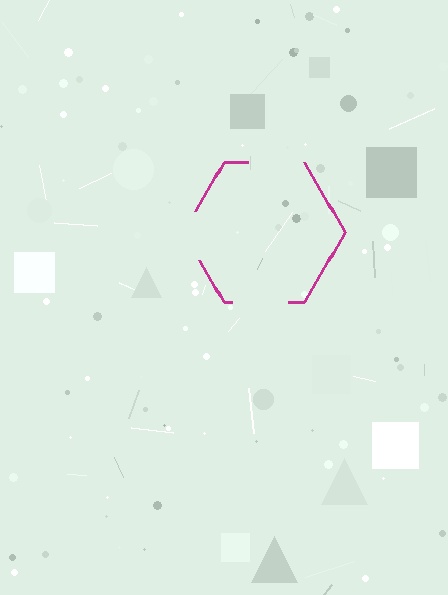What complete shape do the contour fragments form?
The contour fragments form a hexagon.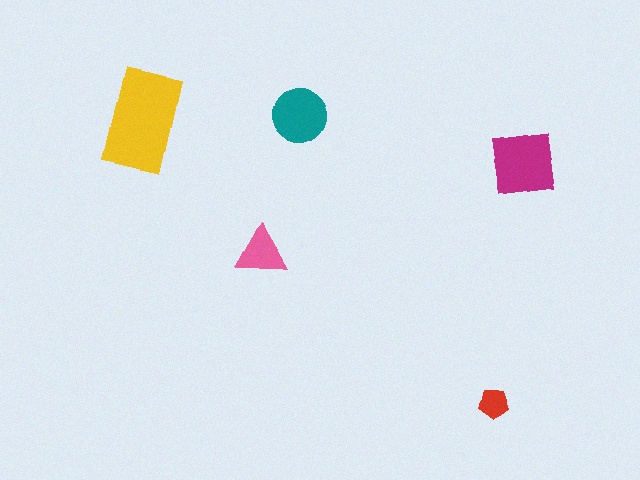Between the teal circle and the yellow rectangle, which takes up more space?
The yellow rectangle.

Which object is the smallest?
The red pentagon.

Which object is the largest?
The yellow rectangle.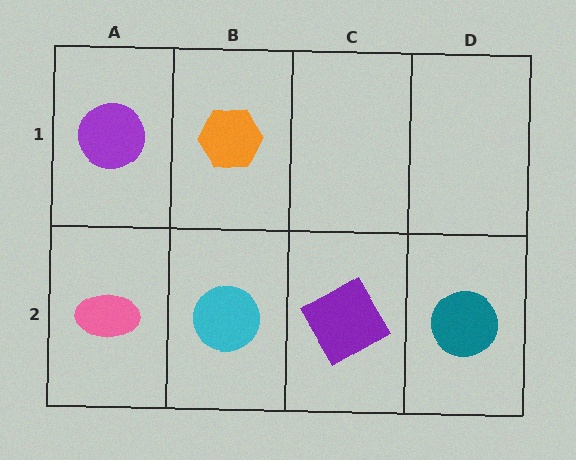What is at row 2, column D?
A teal circle.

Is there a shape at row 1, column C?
No, that cell is empty.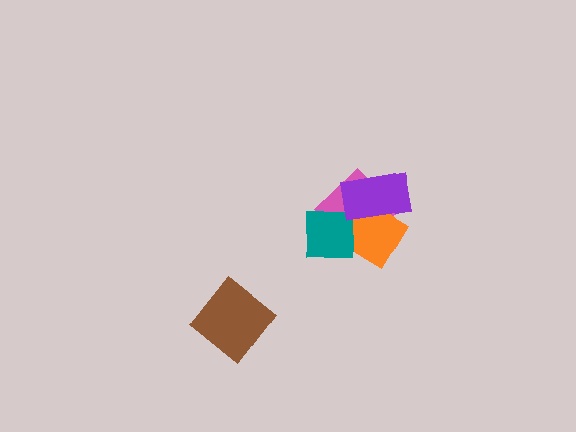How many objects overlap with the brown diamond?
0 objects overlap with the brown diamond.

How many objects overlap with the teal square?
2 objects overlap with the teal square.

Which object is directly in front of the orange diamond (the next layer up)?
The teal square is directly in front of the orange diamond.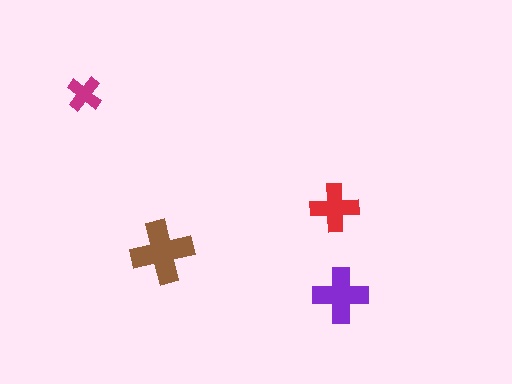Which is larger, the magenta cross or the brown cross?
The brown one.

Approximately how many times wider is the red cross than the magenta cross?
About 1.5 times wider.